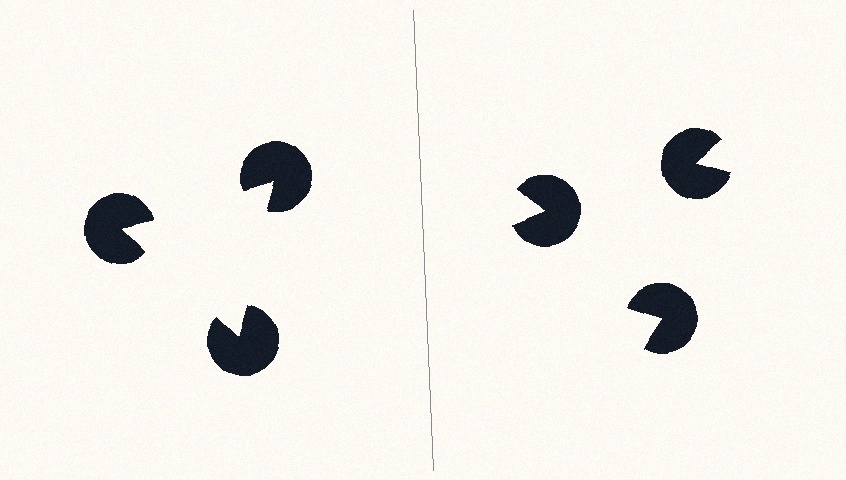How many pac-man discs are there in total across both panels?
6 — 3 on each side.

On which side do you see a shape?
An illusory triangle appears on the left side. On the right side the wedge cuts are rotated, so no coherent shape forms.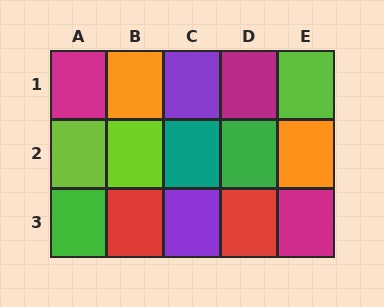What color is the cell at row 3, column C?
Purple.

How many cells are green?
2 cells are green.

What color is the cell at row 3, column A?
Green.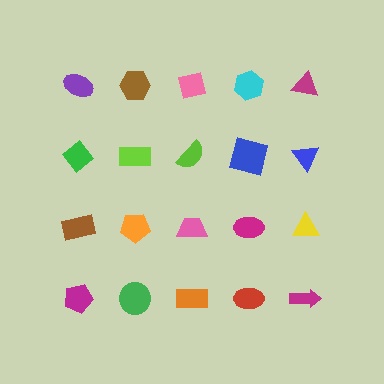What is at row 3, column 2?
An orange pentagon.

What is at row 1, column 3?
A pink square.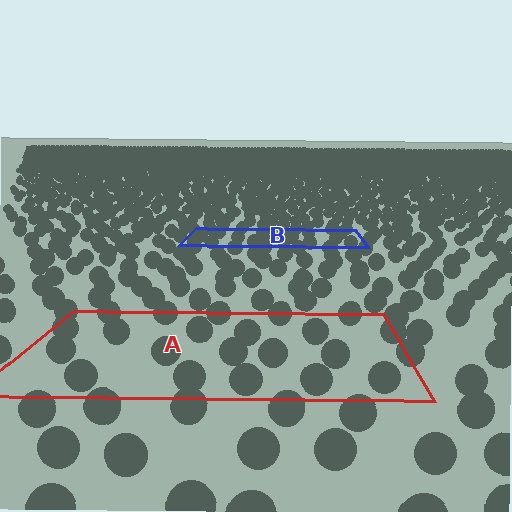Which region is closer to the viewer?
Region A is closer. The texture elements there are larger and more spread out.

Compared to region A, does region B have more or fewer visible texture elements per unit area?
Region B has more texture elements per unit area — they are packed more densely because it is farther away.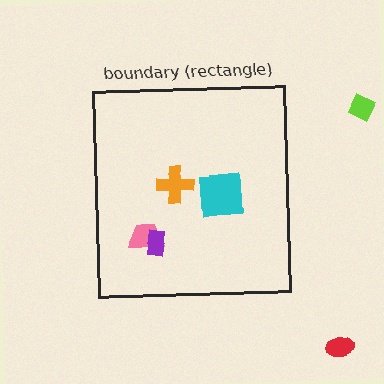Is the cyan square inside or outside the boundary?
Inside.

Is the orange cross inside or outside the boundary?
Inside.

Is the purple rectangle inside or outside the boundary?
Inside.